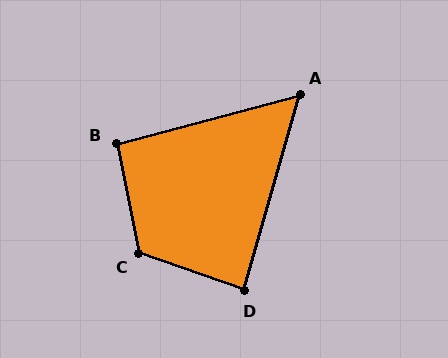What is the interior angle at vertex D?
Approximately 87 degrees (approximately right).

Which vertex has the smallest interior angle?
A, at approximately 59 degrees.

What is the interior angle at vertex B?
Approximately 93 degrees (approximately right).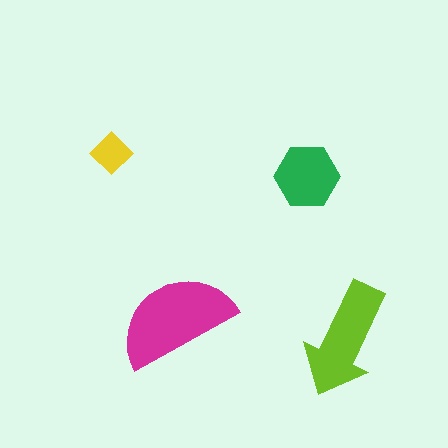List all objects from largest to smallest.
The magenta semicircle, the lime arrow, the green hexagon, the yellow diamond.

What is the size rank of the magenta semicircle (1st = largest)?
1st.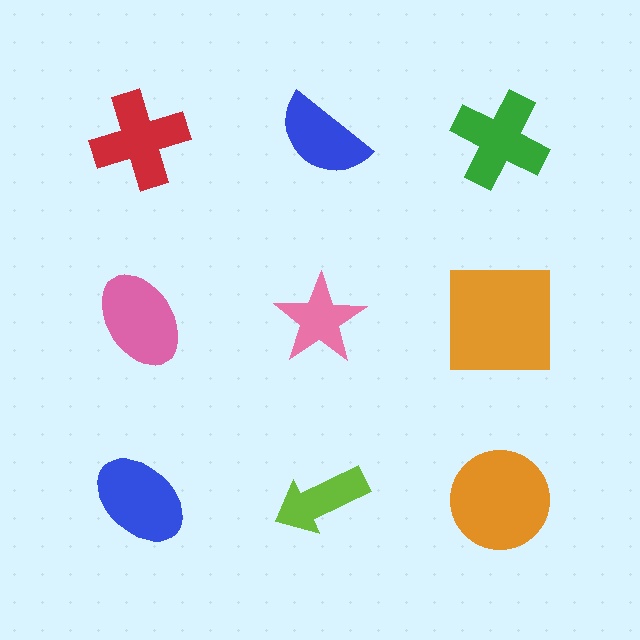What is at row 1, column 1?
A red cross.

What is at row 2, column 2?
A pink star.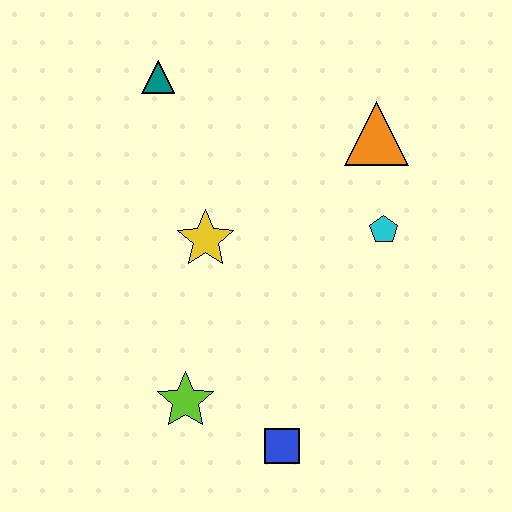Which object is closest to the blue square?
The lime star is closest to the blue square.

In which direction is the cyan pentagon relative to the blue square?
The cyan pentagon is above the blue square.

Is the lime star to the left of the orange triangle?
Yes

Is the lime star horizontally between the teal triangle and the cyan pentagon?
Yes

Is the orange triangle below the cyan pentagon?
No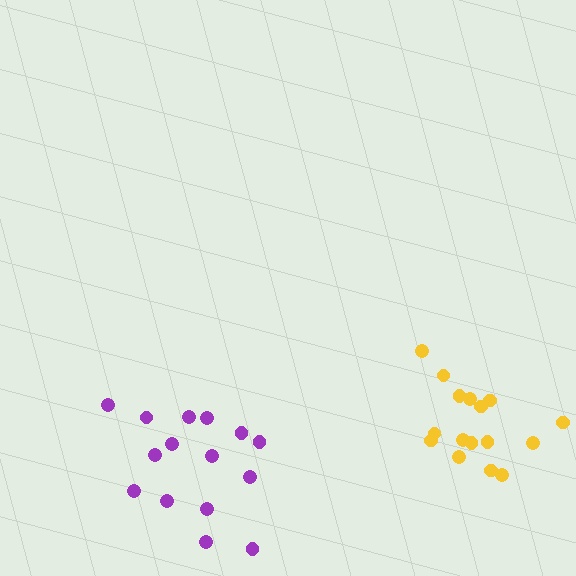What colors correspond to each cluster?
The clusters are colored: yellow, purple.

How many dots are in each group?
Group 1: 16 dots, Group 2: 15 dots (31 total).